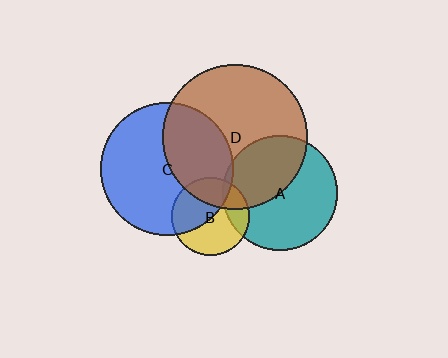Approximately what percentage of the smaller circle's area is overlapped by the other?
Approximately 45%.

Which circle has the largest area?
Circle D (brown).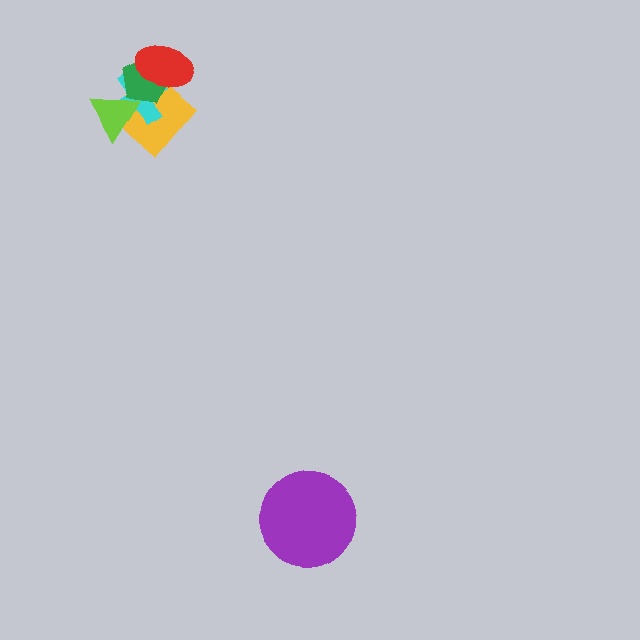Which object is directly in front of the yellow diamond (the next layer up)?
The cyan cross is directly in front of the yellow diamond.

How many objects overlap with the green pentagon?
4 objects overlap with the green pentagon.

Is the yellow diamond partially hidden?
Yes, it is partially covered by another shape.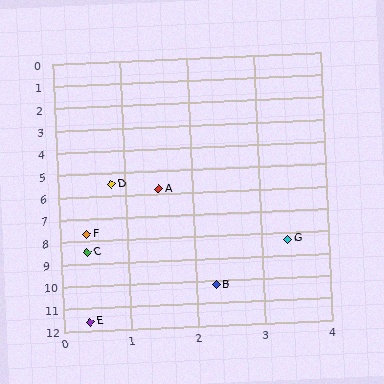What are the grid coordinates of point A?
Point A is at approximately (1.5, 5.8).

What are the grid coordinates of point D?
Point D is at approximately (0.8, 5.5).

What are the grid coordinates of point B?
Point B is at approximately (2.3, 10.2).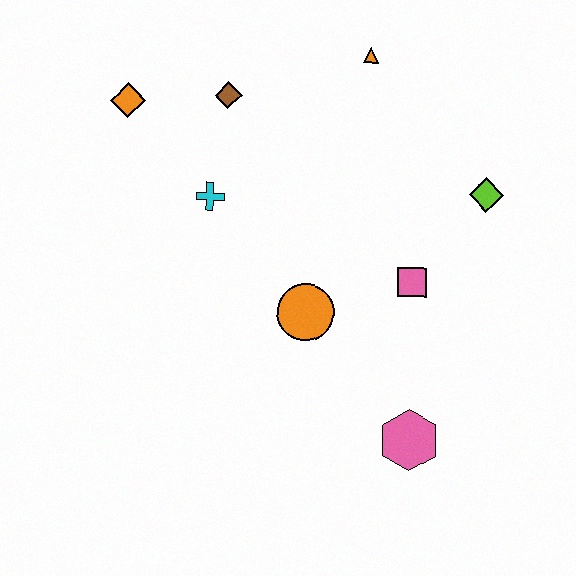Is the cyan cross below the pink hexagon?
No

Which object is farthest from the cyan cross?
The pink hexagon is farthest from the cyan cross.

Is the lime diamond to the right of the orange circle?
Yes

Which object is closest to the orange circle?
The pink square is closest to the orange circle.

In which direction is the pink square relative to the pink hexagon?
The pink square is above the pink hexagon.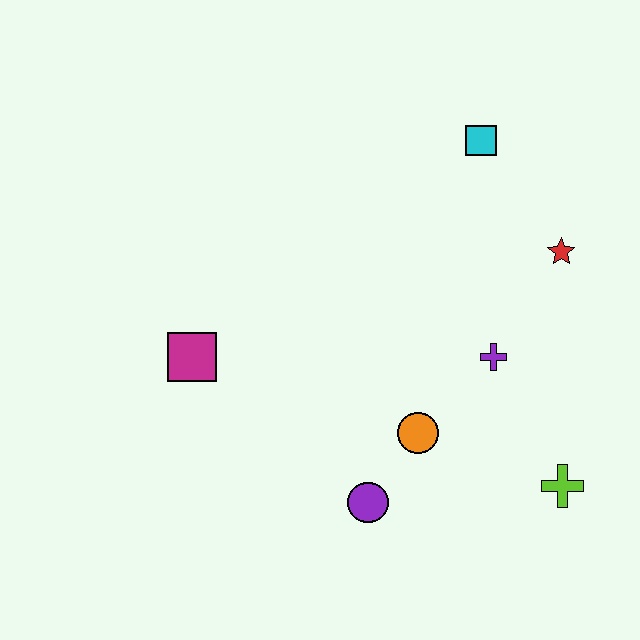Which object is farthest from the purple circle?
The cyan square is farthest from the purple circle.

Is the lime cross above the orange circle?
No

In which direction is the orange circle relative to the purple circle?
The orange circle is above the purple circle.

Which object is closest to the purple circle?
The orange circle is closest to the purple circle.